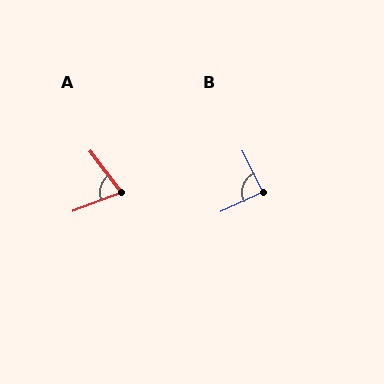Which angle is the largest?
B, at approximately 89 degrees.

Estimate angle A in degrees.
Approximately 74 degrees.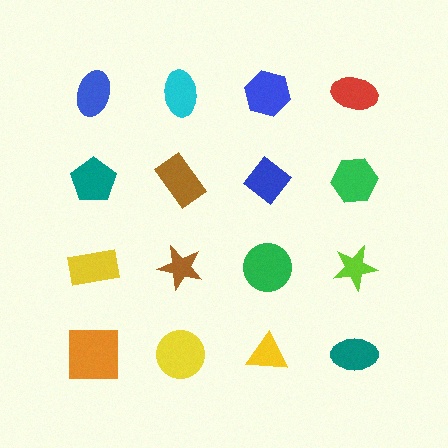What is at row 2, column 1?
A teal pentagon.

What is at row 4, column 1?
An orange square.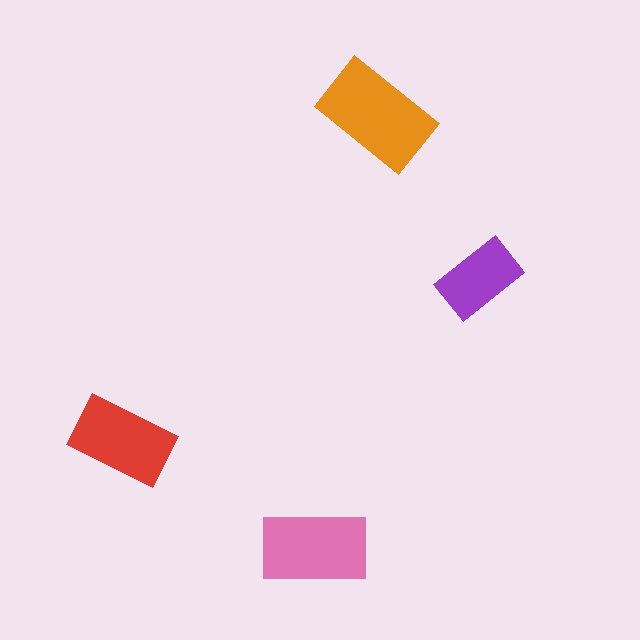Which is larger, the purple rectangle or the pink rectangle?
The pink one.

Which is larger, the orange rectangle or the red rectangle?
The orange one.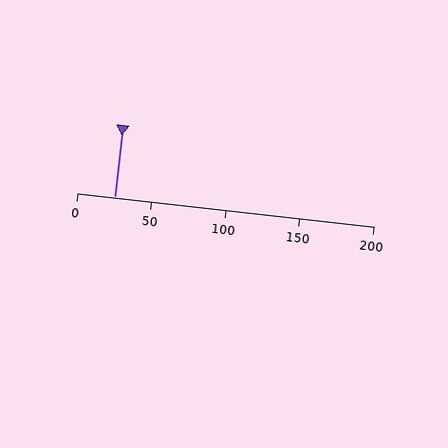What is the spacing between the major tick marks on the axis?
The major ticks are spaced 50 apart.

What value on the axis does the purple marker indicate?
The marker indicates approximately 25.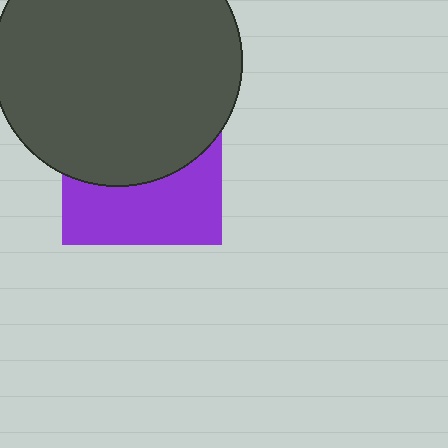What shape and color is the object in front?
The object in front is a dark gray circle.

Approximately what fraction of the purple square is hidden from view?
Roughly 56% of the purple square is hidden behind the dark gray circle.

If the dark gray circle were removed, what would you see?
You would see the complete purple square.